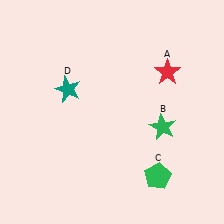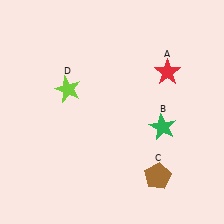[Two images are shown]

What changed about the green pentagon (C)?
In Image 1, C is green. In Image 2, it changed to brown.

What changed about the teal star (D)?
In Image 1, D is teal. In Image 2, it changed to lime.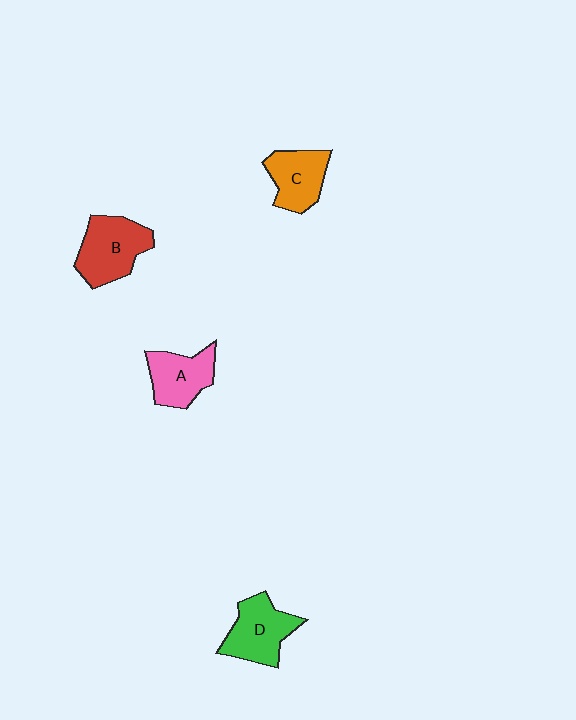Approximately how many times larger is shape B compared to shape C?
Approximately 1.3 times.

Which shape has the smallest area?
Shape C (orange).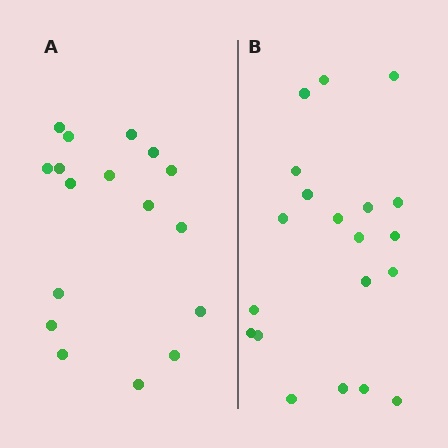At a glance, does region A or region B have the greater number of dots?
Region B (the right region) has more dots.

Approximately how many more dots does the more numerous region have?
Region B has just a few more — roughly 2 or 3 more dots than region A.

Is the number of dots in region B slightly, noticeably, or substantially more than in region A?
Region B has only slightly more — the two regions are fairly close. The ratio is roughly 1.2 to 1.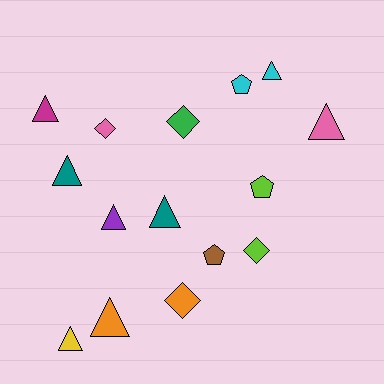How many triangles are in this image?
There are 8 triangles.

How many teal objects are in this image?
There are 2 teal objects.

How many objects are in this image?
There are 15 objects.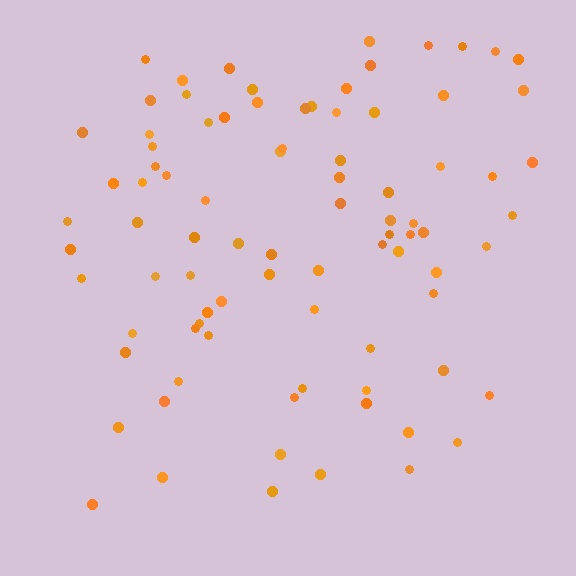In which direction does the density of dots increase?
From bottom to top, with the top side densest.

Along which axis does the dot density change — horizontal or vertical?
Vertical.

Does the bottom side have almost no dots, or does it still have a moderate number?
Still a moderate number, just noticeably fewer than the top.